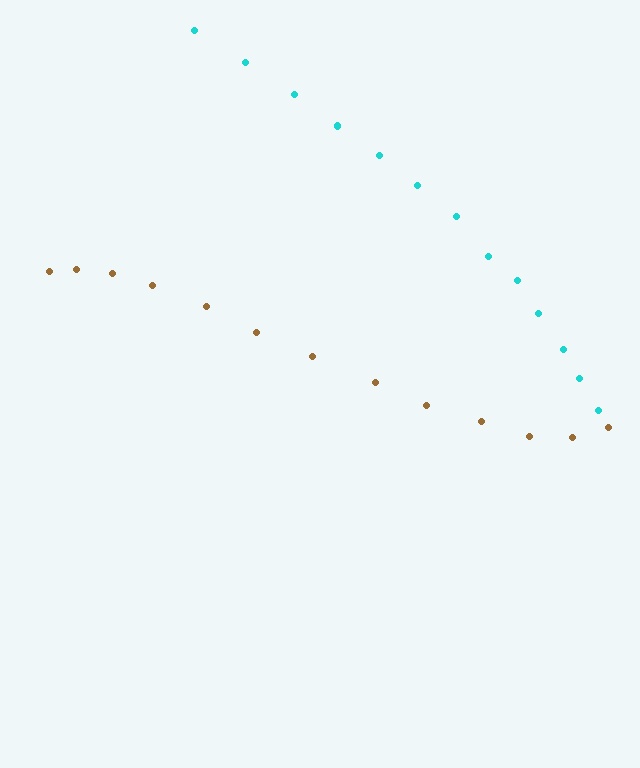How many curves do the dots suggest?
There are 2 distinct paths.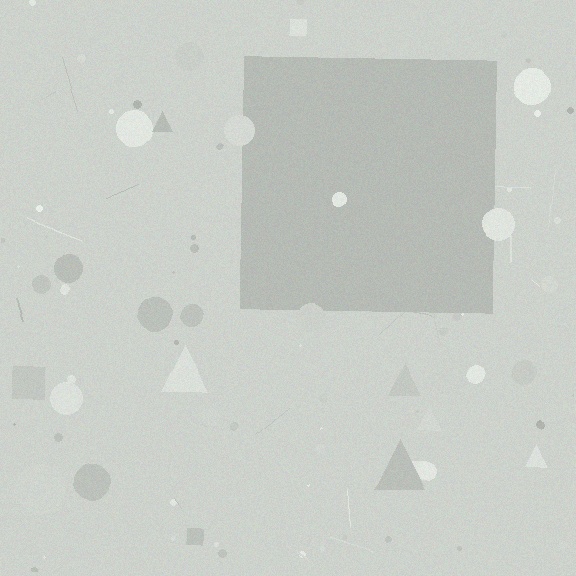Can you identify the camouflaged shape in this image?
The camouflaged shape is a square.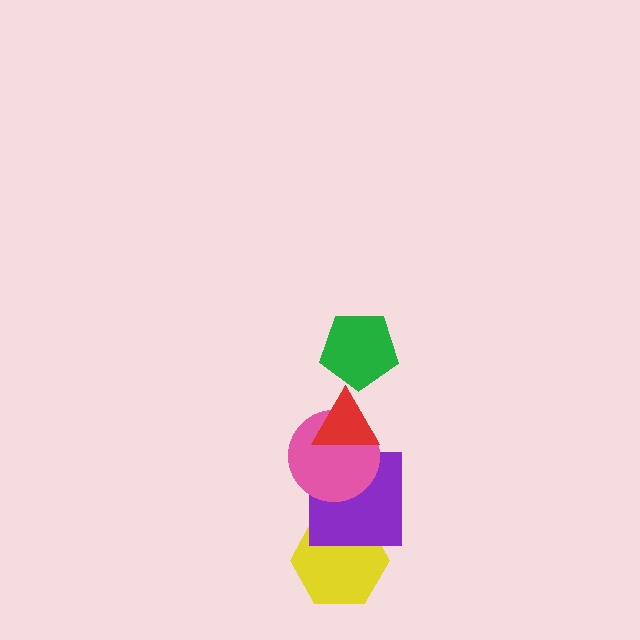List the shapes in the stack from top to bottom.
From top to bottom: the green pentagon, the red triangle, the pink circle, the purple square, the yellow hexagon.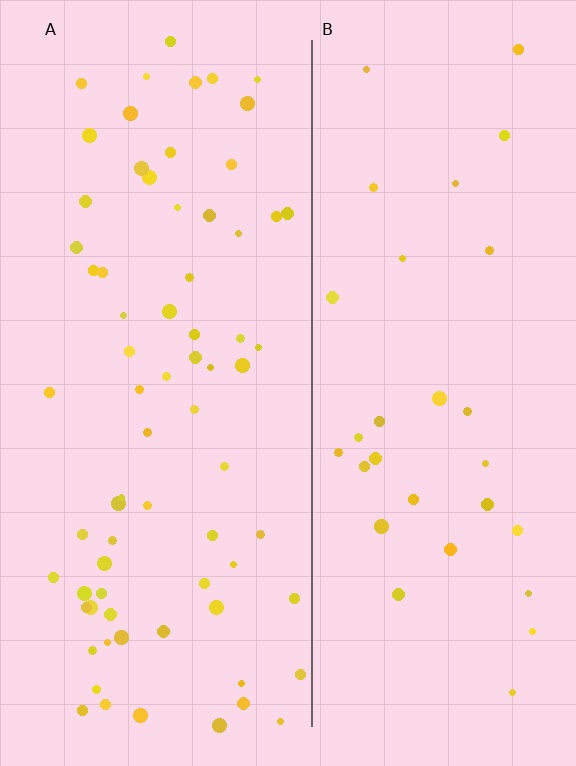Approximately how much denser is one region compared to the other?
Approximately 2.3× — region A over region B.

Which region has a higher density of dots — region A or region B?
A (the left).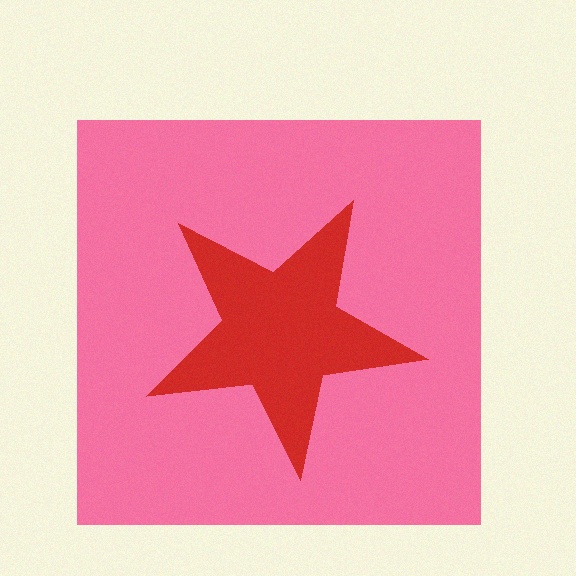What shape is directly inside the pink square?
The red star.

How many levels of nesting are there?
2.